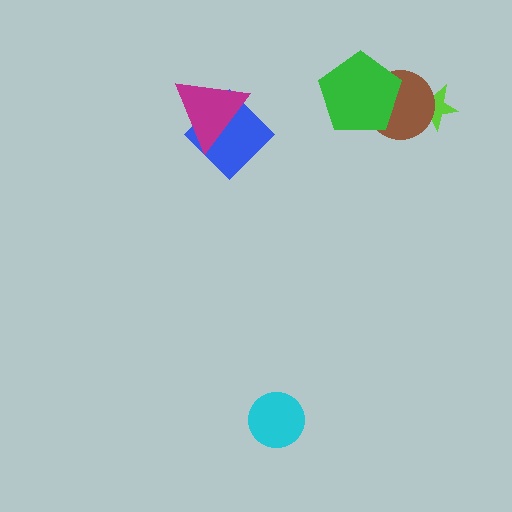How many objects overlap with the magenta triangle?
1 object overlaps with the magenta triangle.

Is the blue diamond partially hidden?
Yes, it is partially covered by another shape.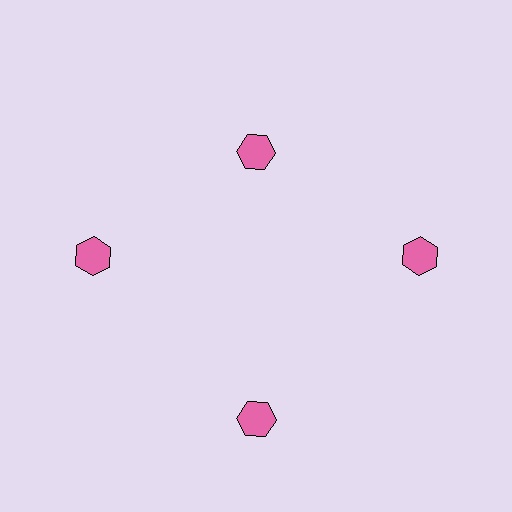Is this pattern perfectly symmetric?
No. The 4 pink hexagons are arranged in a ring, but one element near the 12 o'clock position is pulled inward toward the center, breaking the 4-fold rotational symmetry.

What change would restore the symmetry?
The symmetry would be restored by moving it outward, back onto the ring so that all 4 hexagons sit at equal angles and equal distance from the center.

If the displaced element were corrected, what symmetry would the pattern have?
It would have 4-fold rotational symmetry — the pattern would map onto itself every 90 degrees.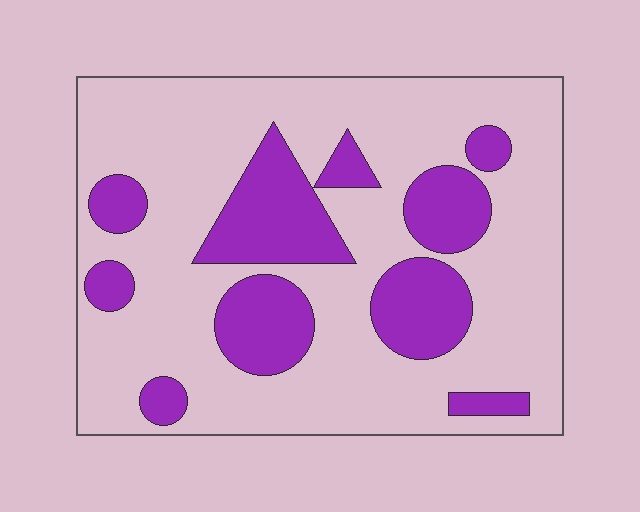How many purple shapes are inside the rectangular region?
10.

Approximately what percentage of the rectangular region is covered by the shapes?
Approximately 25%.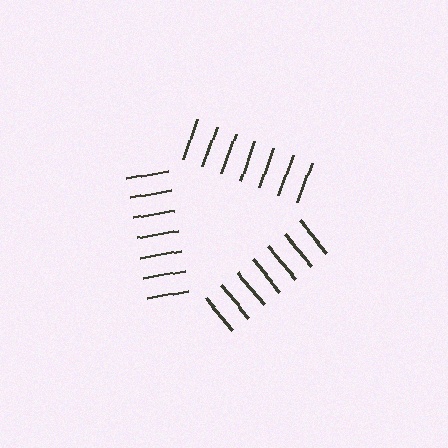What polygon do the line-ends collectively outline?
An illusory triangle — the line segments terminate on its edges but no continuous stroke is drawn.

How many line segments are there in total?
21 — 7 along each of the 3 edges.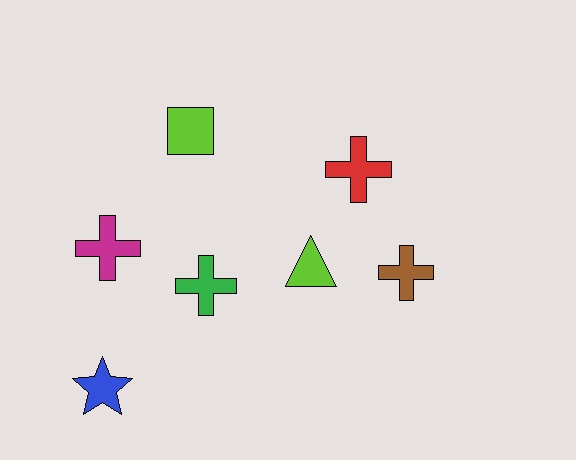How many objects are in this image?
There are 7 objects.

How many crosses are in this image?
There are 4 crosses.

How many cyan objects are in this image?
There are no cyan objects.